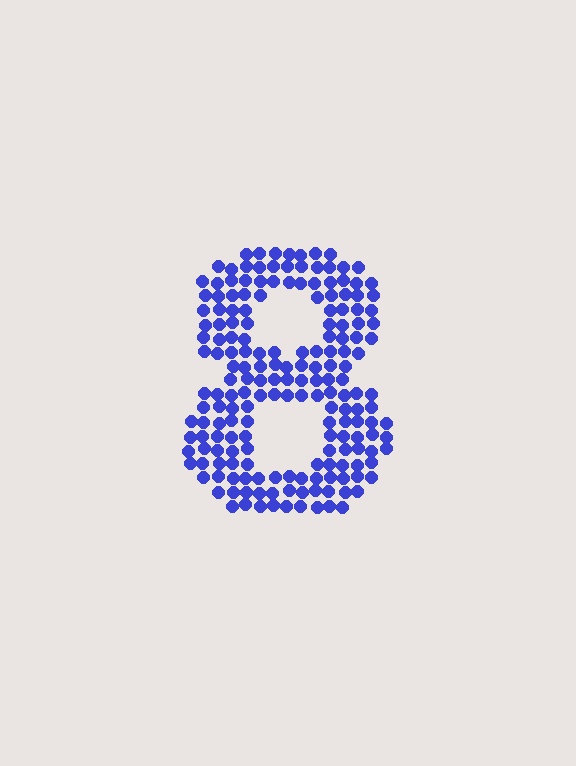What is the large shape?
The large shape is the digit 8.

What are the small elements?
The small elements are circles.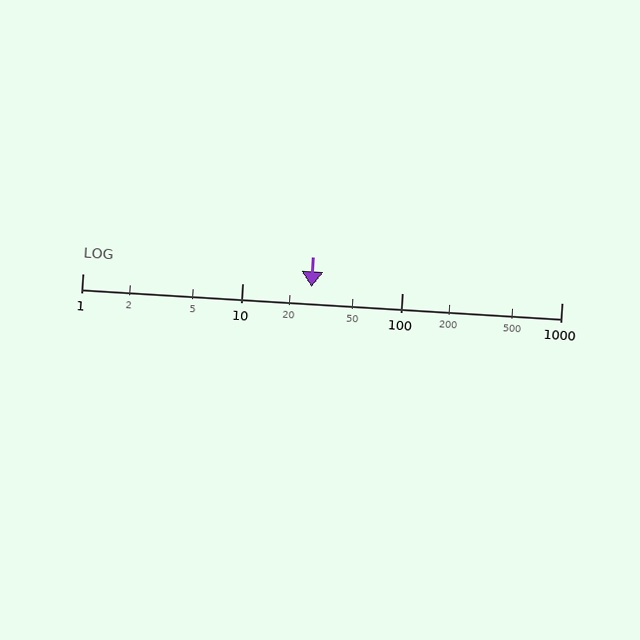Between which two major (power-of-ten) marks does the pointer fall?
The pointer is between 10 and 100.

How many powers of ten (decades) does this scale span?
The scale spans 3 decades, from 1 to 1000.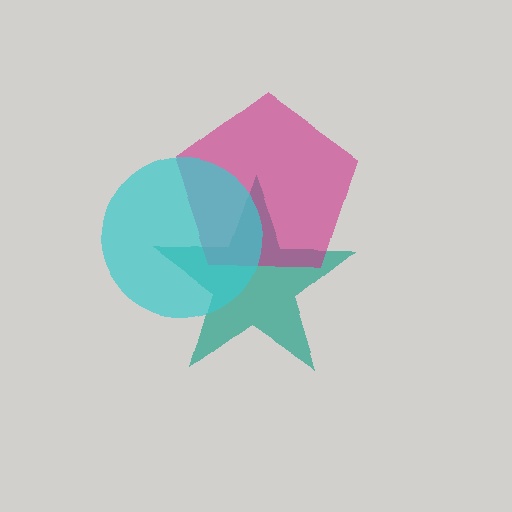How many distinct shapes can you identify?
There are 3 distinct shapes: a teal star, a magenta pentagon, a cyan circle.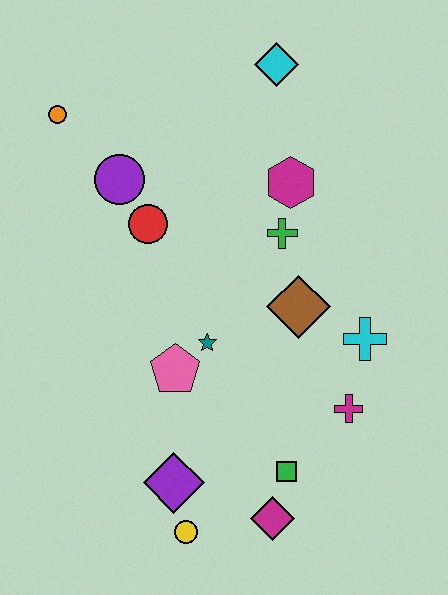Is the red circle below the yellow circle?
No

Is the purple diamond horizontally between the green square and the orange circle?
Yes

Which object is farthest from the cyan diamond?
The yellow circle is farthest from the cyan diamond.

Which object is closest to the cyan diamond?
The magenta hexagon is closest to the cyan diamond.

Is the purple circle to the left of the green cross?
Yes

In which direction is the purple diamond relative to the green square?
The purple diamond is to the left of the green square.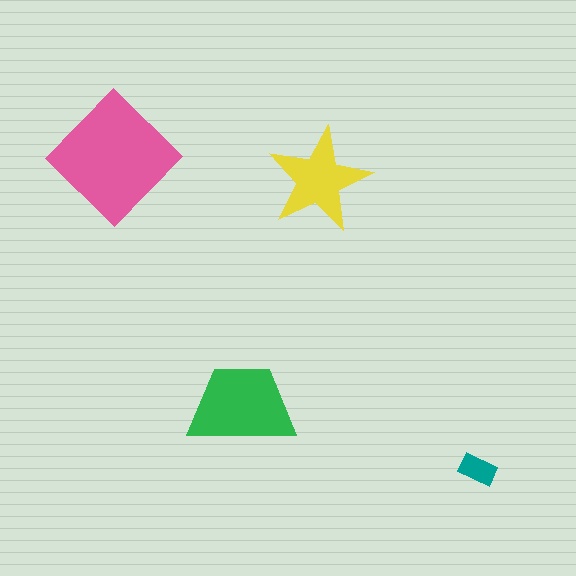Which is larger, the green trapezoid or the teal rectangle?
The green trapezoid.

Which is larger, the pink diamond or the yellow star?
The pink diamond.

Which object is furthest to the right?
The teal rectangle is rightmost.